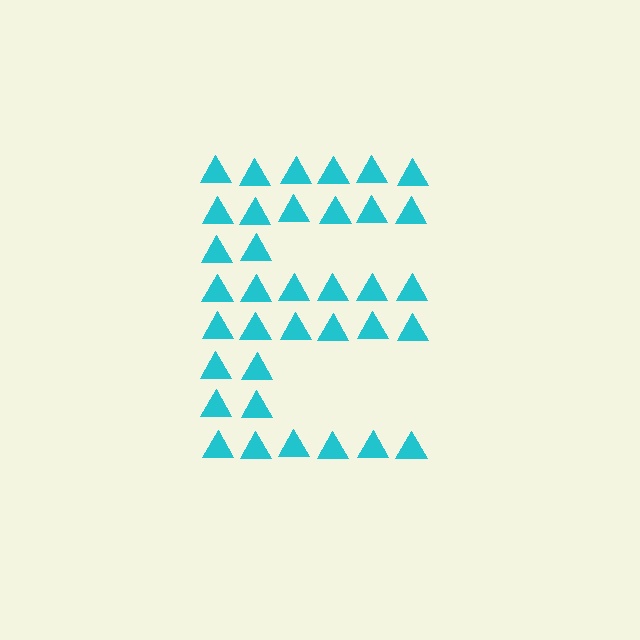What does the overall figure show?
The overall figure shows the letter E.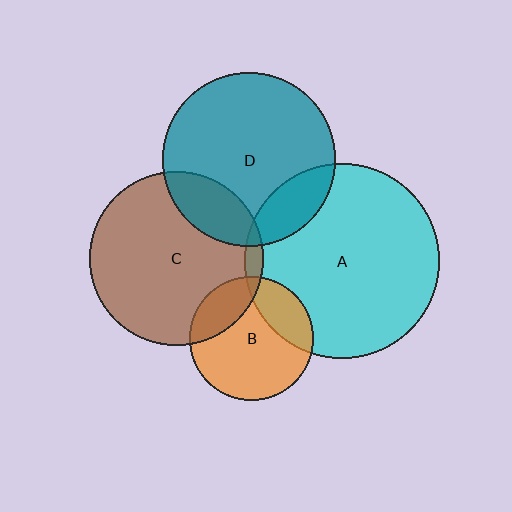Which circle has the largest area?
Circle A (cyan).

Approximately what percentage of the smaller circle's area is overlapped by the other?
Approximately 20%.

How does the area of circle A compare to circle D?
Approximately 1.3 times.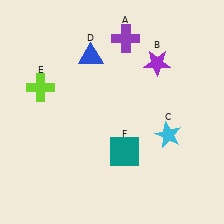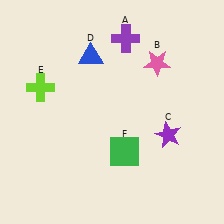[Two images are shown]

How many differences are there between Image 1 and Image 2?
There are 3 differences between the two images.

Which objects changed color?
B changed from purple to pink. C changed from cyan to purple. F changed from teal to green.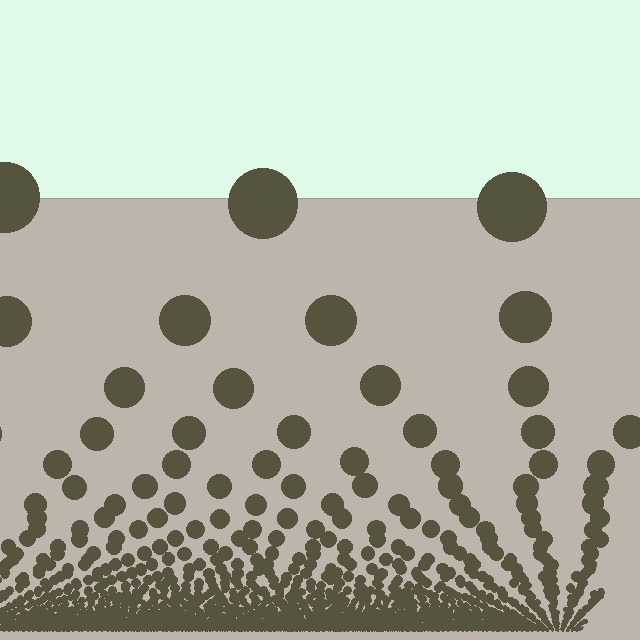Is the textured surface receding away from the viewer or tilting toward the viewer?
The surface appears to tilt toward the viewer. Texture elements get larger and sparser toward the top.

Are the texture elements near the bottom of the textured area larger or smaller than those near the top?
Smaller. The gradient is inverted — elements near the bottom are smaller and denser.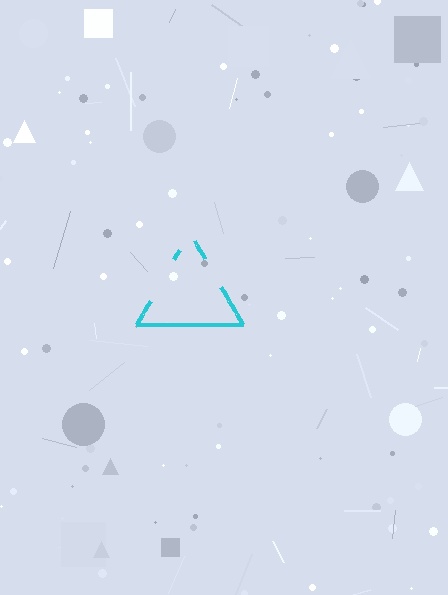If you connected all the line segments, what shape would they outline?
They would outline a triangle.